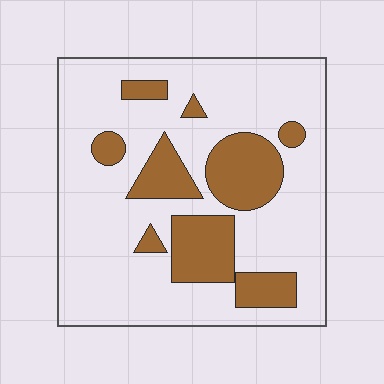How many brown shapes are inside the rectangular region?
9.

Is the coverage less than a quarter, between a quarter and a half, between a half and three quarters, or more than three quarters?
Less than a quarter.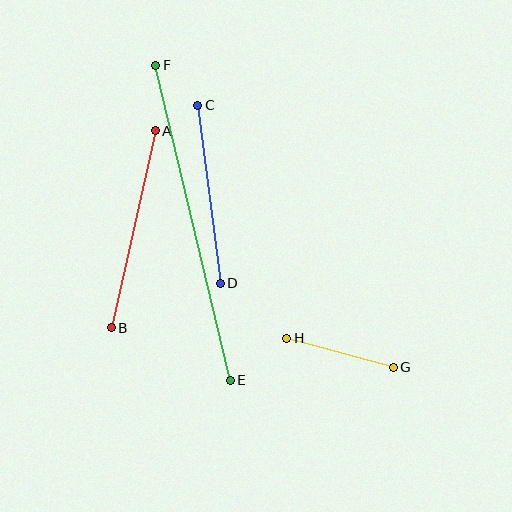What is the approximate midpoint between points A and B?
The midpoint is at approximately (133, 229) pixels.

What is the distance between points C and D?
The distance is approximately 179 pixels.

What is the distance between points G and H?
The distance is approximately 110 pixels.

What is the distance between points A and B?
The distance is approximately 202 pixels.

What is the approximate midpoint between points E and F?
The midpoint is at approximately (193, 223) pixels.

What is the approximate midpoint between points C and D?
The midpoint is at approximately (209, 194) pixels.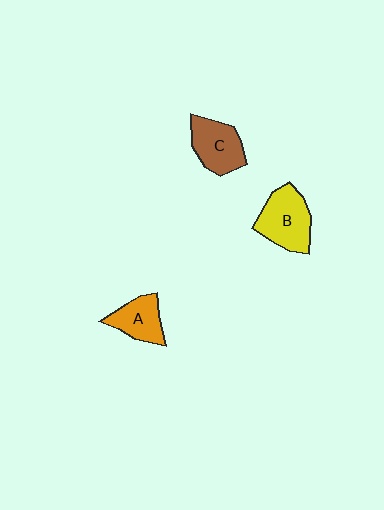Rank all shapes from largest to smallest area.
From largest to smallest: B (yellow), C (brown), A (orange).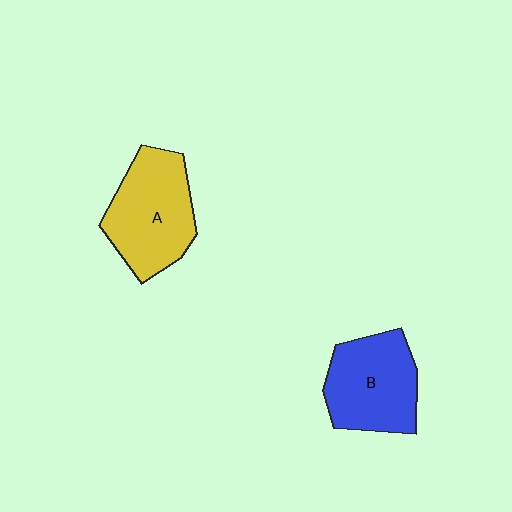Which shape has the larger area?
Shape A (yellow).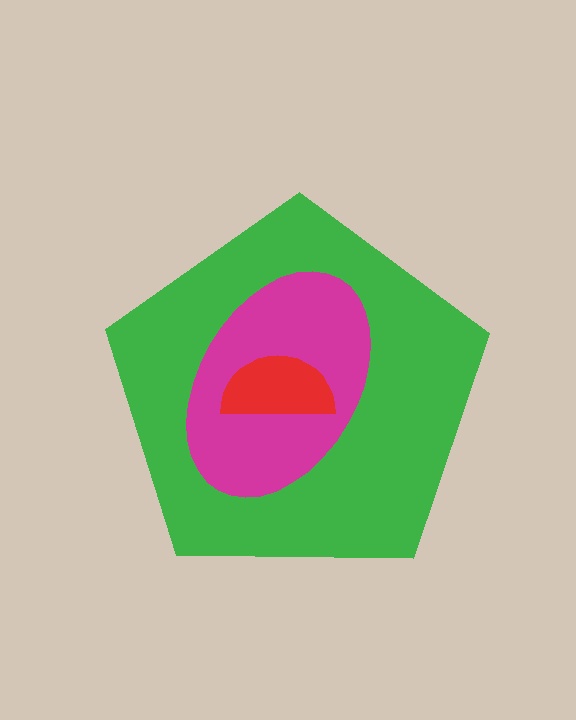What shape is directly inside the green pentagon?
The magenta ellipse.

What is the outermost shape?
The green pentagon.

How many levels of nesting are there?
3.